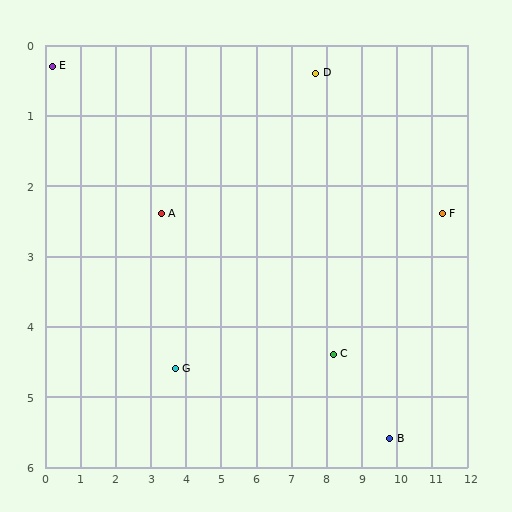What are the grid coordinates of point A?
Point A is at approximately (3.3, 2.4).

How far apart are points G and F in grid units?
Points G and F are about 7.9 grid units apart.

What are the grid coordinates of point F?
Point F is at approximately (11.3, 2.4).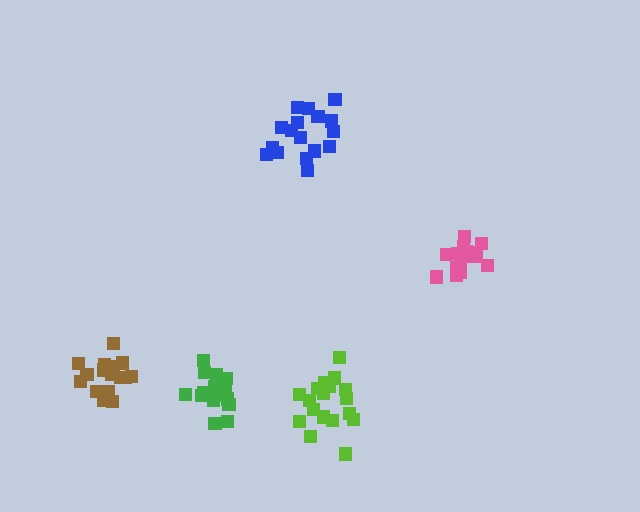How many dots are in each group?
Group 1: 15 dots, Group 2: 19 dots, Group 3: 17 dots, Group 4: 15 dots, Group 5: 17 dots (83 total).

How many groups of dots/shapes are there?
There are 5 groups.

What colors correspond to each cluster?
The clusters are colored: green, lime, blue, pink, brown.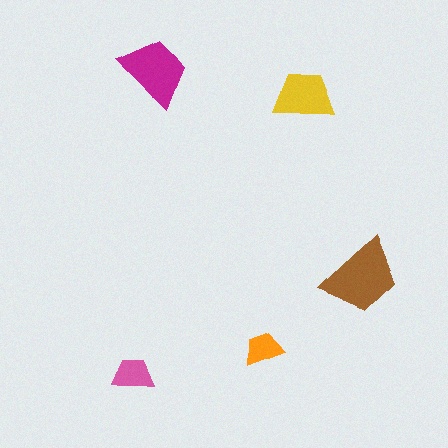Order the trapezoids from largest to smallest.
the brown one, the magenta one, the yellow one, the pink one, the orange one.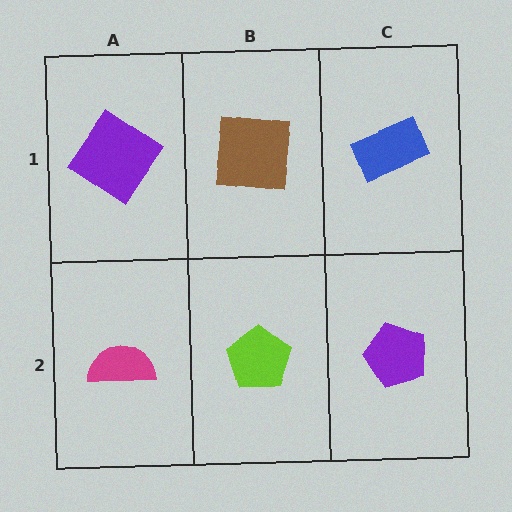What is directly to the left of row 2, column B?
A magenta semicircle.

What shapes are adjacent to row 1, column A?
A magenta semicircle (row 2, column A), a brown square (row 1, column B).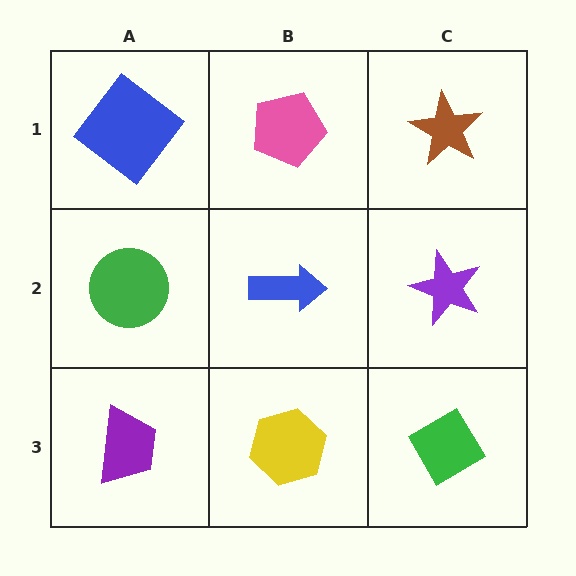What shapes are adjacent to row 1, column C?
A purple star (row 2, column C), a pink pentagon (row 1, column B).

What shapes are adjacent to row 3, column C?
A purple star (row 2, column C), a yellow hexagon (row 3, column B).